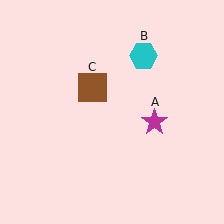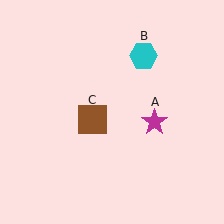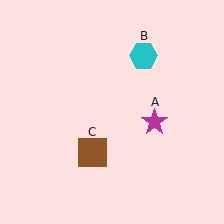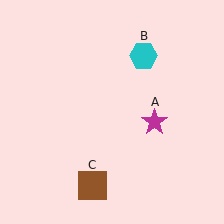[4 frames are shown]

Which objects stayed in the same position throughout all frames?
Magenta star (object A) and cyan hexagon (object B) remained stationary.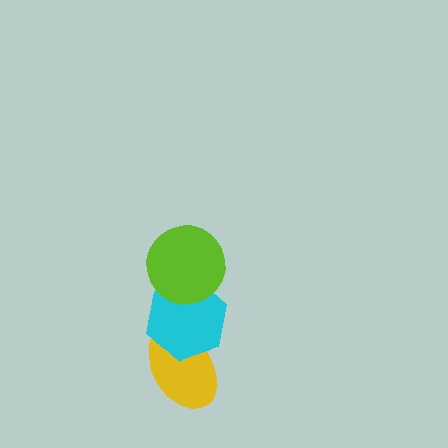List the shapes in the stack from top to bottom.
From top to bottom: the lime circle, the cyan hexagon, the yellow ellipse.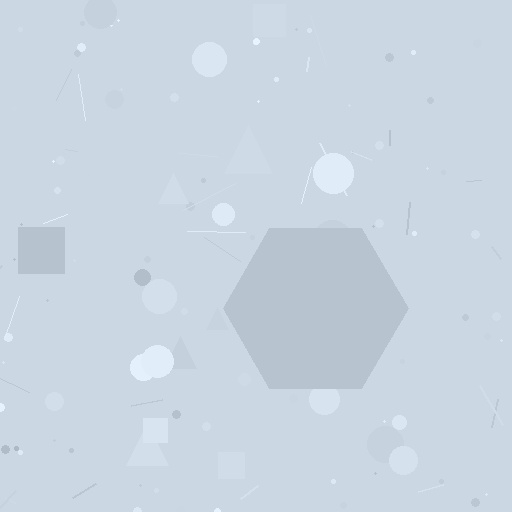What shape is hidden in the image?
A hexagon is hidden in the image.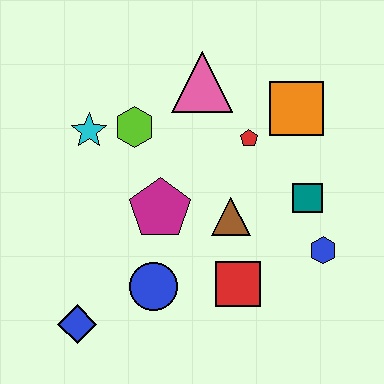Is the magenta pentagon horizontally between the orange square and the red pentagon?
No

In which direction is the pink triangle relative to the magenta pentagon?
The pink triangle is above the magenta pentagon.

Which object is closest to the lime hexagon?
The cyan star is closest to the lime hexagon.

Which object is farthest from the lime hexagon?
The blue hexagon is farthest from the lime hexagon.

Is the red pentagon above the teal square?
Yes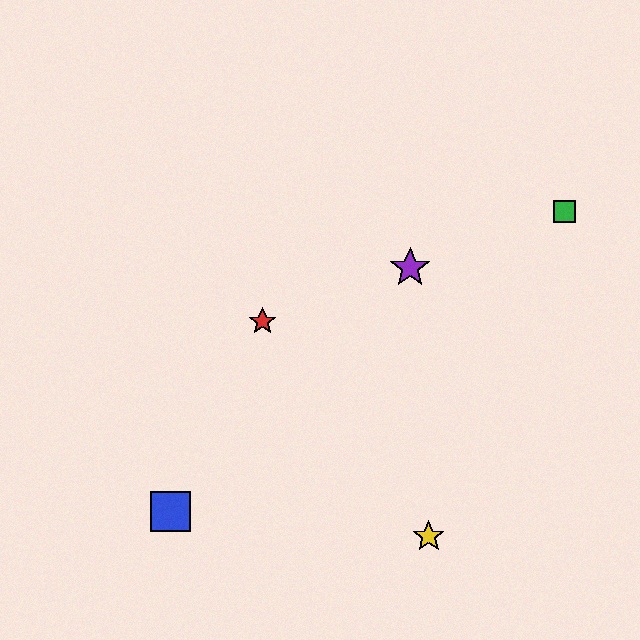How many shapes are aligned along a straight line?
3 shapes (the red star, the green square, the purple star) are aligned along a straight line.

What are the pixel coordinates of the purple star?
The purple star is at (410, 268).